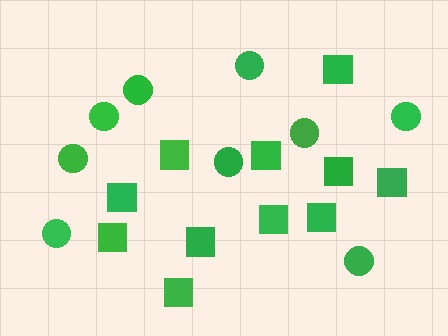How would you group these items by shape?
There are 2 groups: one group of squares (11) and one group of circles (9).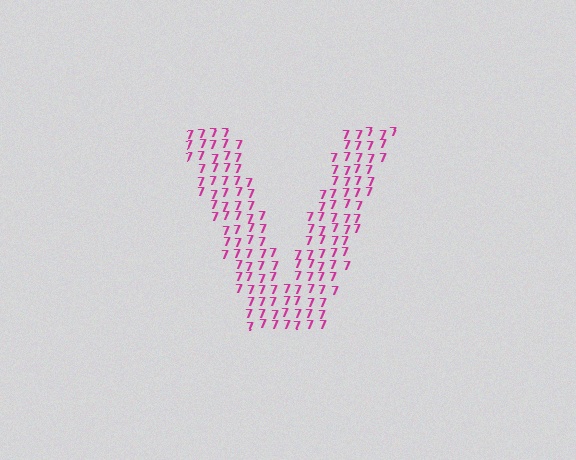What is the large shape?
The large shape is the letter V.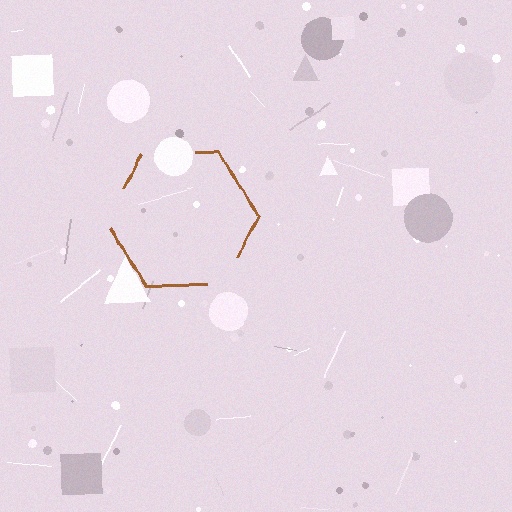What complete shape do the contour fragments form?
The contour fragments form a hexagon.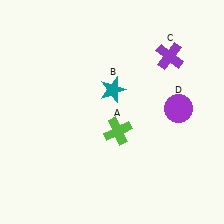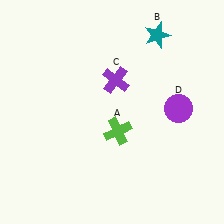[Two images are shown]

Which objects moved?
The objects that moved are: the teal star (B), the purple cross (C).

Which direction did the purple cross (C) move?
The purple cross (C) moved left.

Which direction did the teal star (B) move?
The teal star (B) moved up.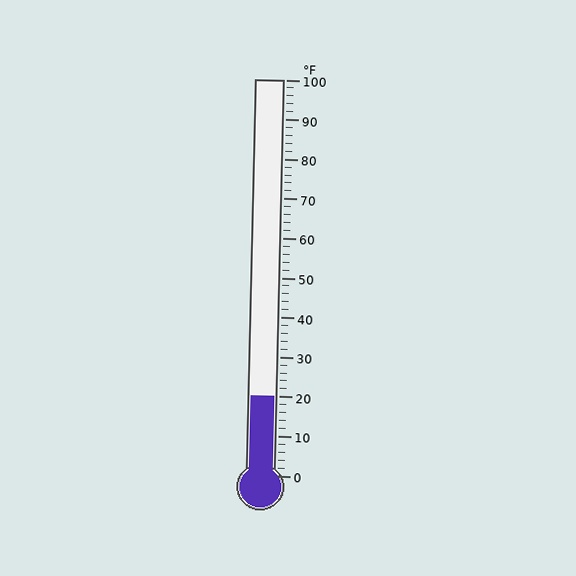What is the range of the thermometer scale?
The thermometer scale ranges from 0°F to 100°F.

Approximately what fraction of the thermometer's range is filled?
The thermometer is filled to approximately 20% of its range.